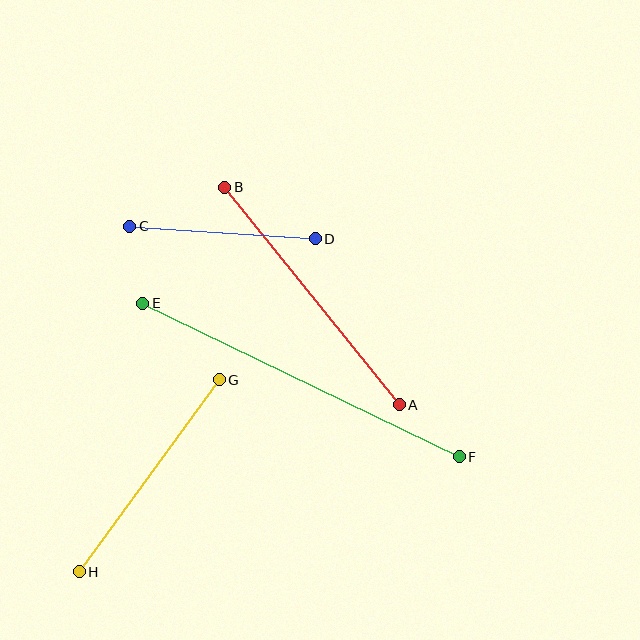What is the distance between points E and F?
The distance is approximately 352 pixels.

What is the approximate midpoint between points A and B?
The midpoint is at approximately (312, 296) pixels.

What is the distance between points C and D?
The distance is approximately 186 pixels.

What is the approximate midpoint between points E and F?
The midpoint is at approximately (301, 380) pixels.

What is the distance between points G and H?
The distance is approximately 238 pixels.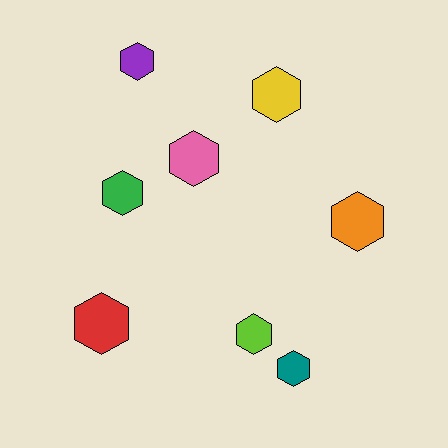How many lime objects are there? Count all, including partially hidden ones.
There is 1 lime object.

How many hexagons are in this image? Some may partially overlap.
There are 8 hexagons.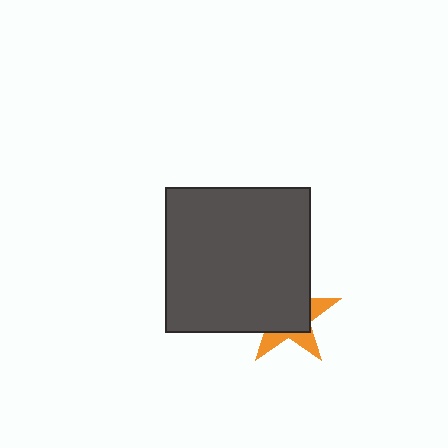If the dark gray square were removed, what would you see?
You would see the complete orange star.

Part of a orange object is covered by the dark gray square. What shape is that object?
It is a star.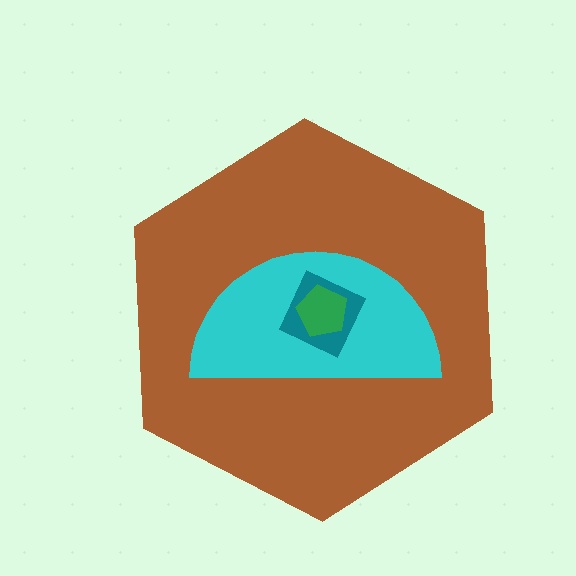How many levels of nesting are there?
4.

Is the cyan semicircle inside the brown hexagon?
Yes.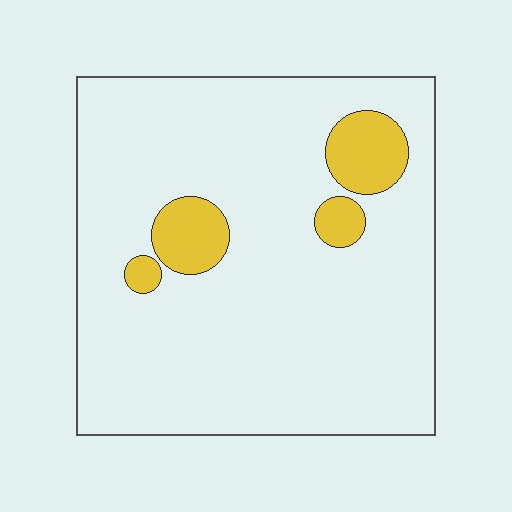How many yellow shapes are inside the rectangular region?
4.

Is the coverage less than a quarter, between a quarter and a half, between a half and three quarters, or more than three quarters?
Less than a quarter.